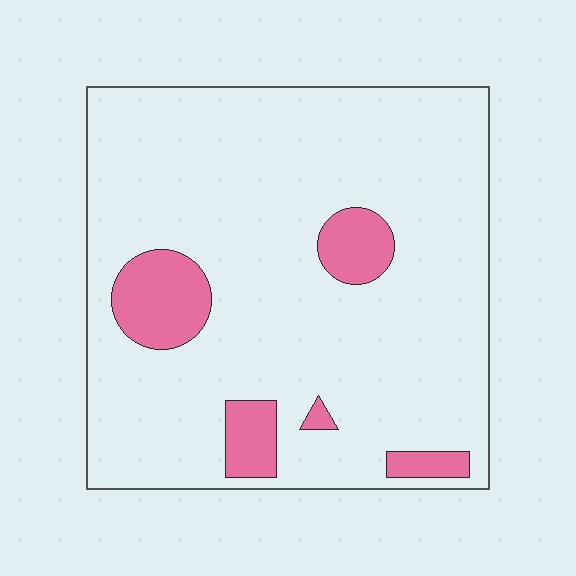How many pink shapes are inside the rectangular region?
5.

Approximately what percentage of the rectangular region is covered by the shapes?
Approximately 10%.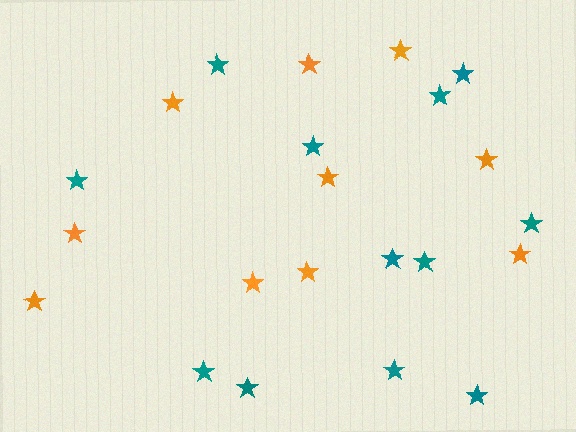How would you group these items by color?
There are 2 groups: one group of teal stars (12) and one group of orange stars (10).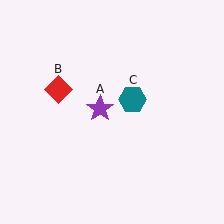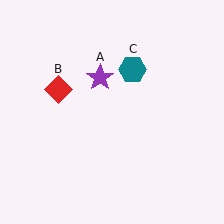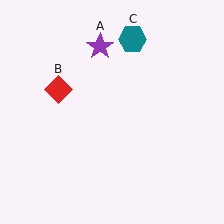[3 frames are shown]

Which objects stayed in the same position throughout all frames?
Red diamond (object B) remained stationary.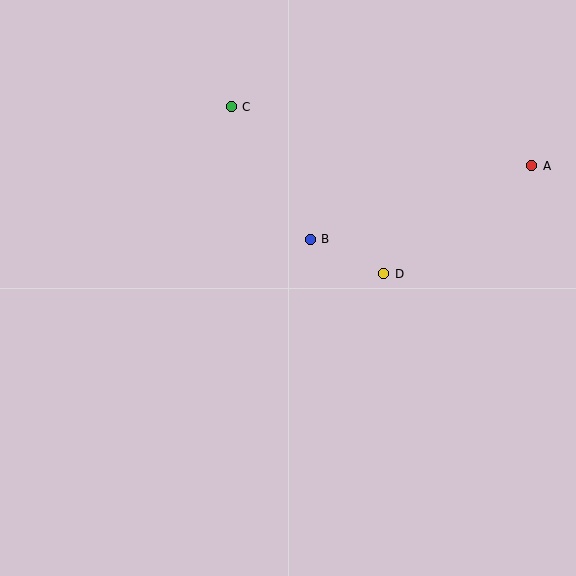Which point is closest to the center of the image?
Point B at (310, 239) is closest to the center.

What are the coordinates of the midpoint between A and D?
The midpoint between A and D is at (458, 220).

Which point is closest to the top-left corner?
Point C is closest to the top-left corner.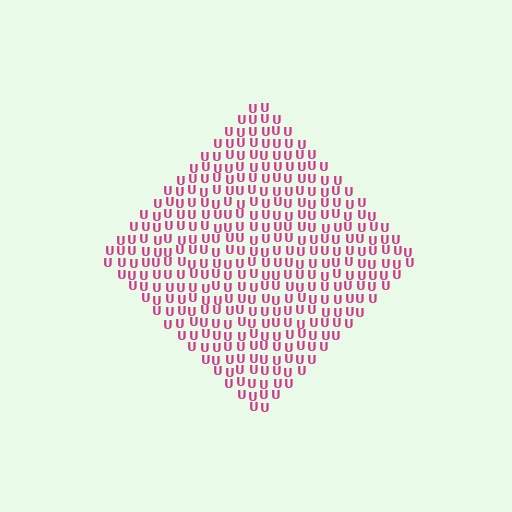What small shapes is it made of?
It is made of small letter U's.